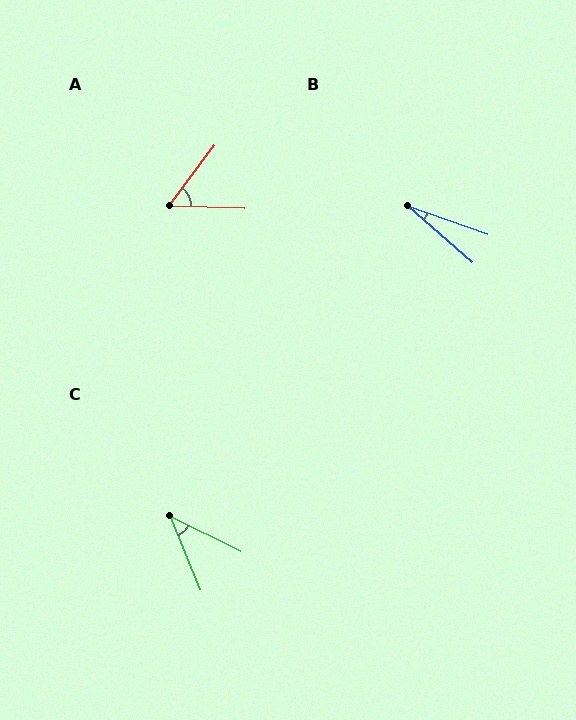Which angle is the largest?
A, at approximately 55 degrees.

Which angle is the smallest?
B, at approximately 22 degrees.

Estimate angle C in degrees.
Approximately 42 degrees.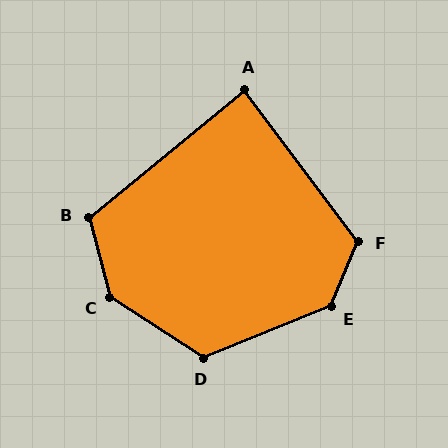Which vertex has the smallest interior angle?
A, at approximately 88 degrees.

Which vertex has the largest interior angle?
C, at approximately 138 degrees.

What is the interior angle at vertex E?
Approximately 134 degrees (obtuse).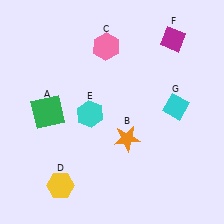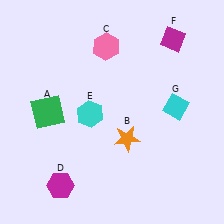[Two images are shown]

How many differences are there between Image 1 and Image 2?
There is 1 difference between the two images.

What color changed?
The hexagon (D) changed from yellow in Image 1 to magenta in Image 2.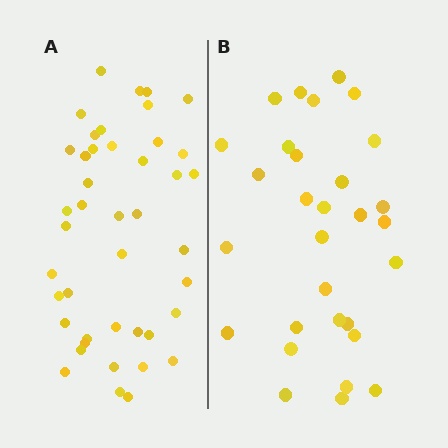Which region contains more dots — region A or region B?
Region A (the left region) has more dots.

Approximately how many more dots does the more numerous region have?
Region A has approximately 15 more dots than region B.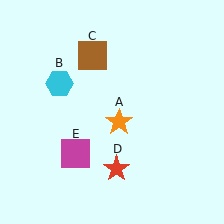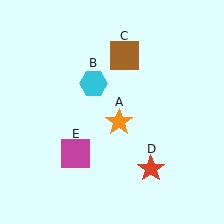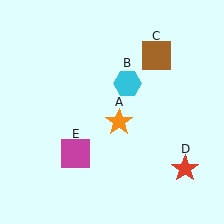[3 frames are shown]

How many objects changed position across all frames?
3 objects changed position: cyan hexagon (object B), brown square (object C), red star (object D).